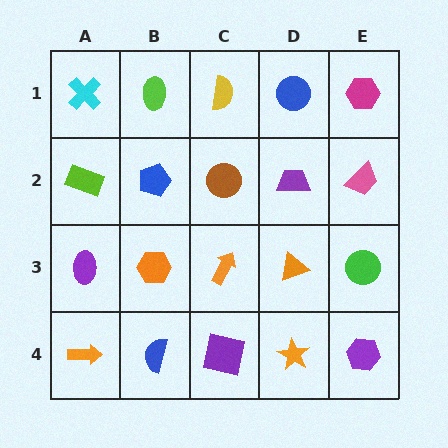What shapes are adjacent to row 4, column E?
A green circle (row 3, column E), an orange star (row 4, column D).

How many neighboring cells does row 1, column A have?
2.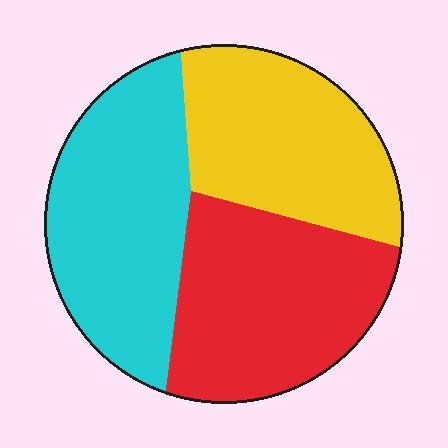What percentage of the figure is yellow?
Yellow takes up about one third (1/3) of the figure.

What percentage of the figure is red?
Red covers about 35% of the figure.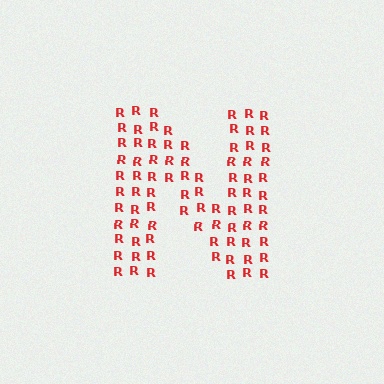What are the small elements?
The small elements are letter R's.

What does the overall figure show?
The overall figure shows the letter N.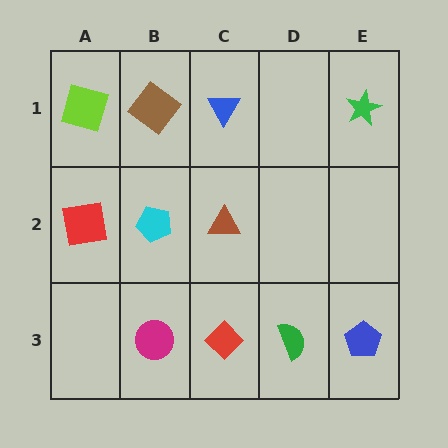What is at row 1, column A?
A lime square.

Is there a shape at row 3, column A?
No, that cell is empty.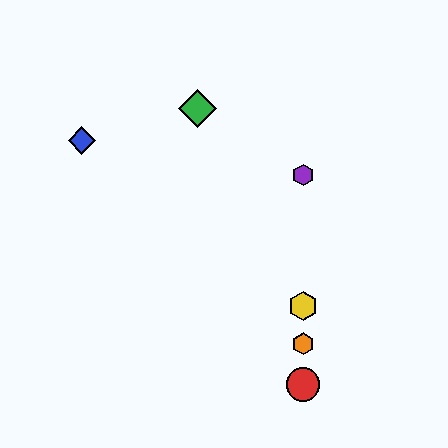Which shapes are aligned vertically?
The red circle, the yellow hexagon, the purple hexagon, the orange hexagon are aligned vertically.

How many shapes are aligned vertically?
4 shapes (the red circle, the yellow hexagon, the purple hexagon, the orange hexagon) are aligned vertically.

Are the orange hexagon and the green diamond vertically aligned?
No, the orange hexagon is at x≈303 and the green diamond is at x≈198.